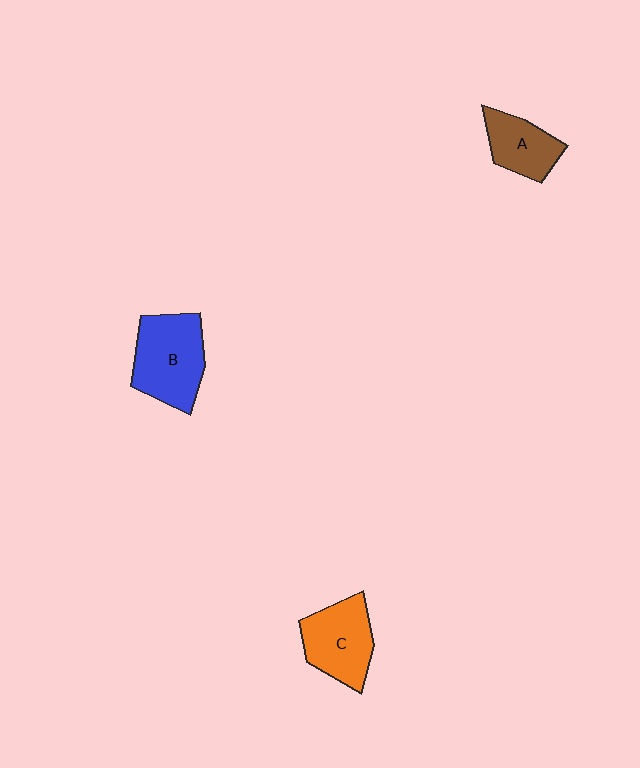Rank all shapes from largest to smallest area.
From largest to smallest: B (blue), C (orange), A (brown).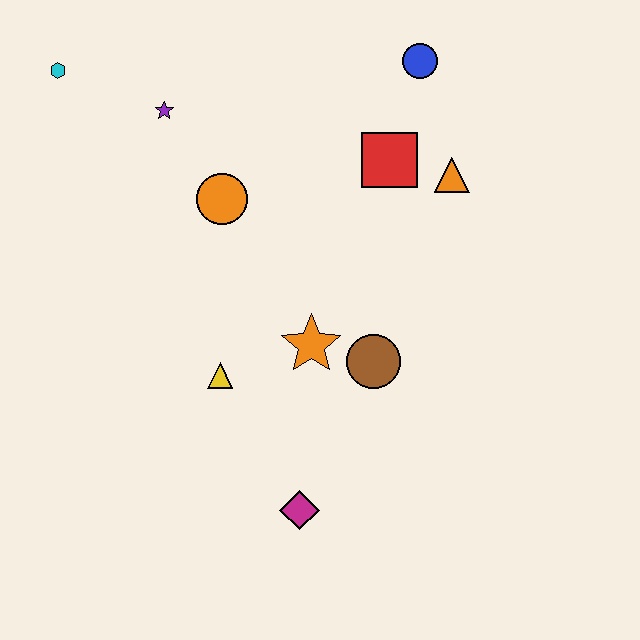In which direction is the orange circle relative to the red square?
The orange circle is to the left of the red square.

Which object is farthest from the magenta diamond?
The cyan hexagon is farthest from the magenta diamond.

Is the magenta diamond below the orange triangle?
Yes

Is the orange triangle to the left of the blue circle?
No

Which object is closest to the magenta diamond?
The yellow triangle is closest to the magenta diamond.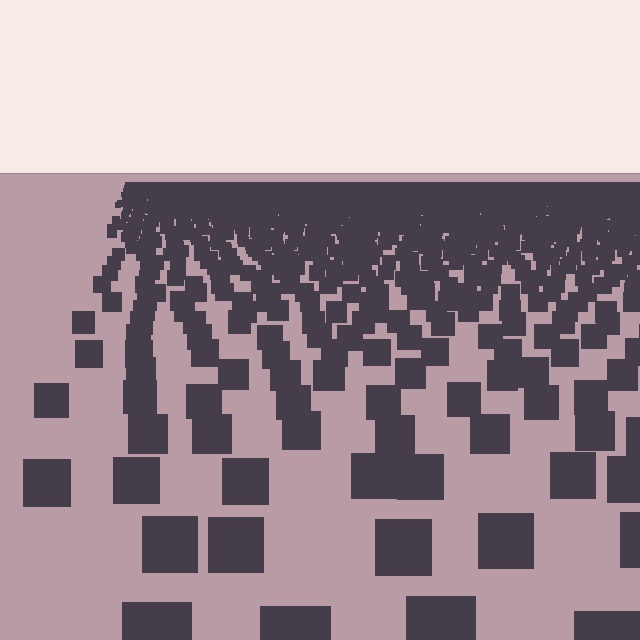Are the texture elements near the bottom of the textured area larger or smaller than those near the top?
Larger. Near the bottom, elements are closer to the viewer and appear at a bigger on-screen size.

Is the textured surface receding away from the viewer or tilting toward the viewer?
The surface is receding away from the viewer. Texture elements get smaller and denser toward the top.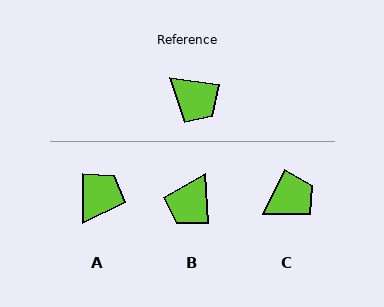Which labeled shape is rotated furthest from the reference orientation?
A, about 98 degrees away.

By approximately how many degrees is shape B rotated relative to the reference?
Approximately 78 degrees clockwise.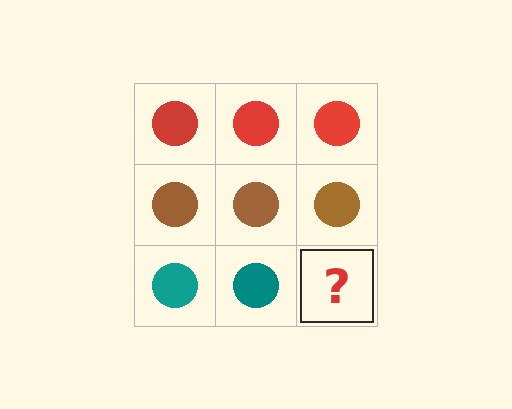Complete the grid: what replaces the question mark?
The question mark should be replaced with a teal circle.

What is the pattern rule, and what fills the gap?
The rule is that each row has a consistent color. The gap should be filled with a teal circle.